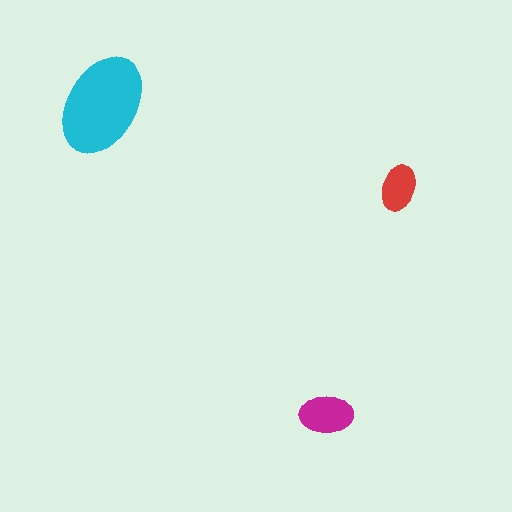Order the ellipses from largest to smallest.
the cyan one, the magenta one, the red one.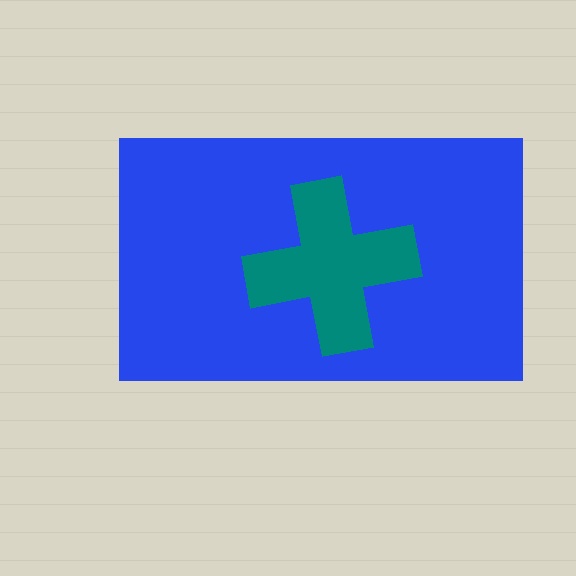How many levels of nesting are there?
2.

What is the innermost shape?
The teal cross.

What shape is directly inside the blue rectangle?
The teal cross.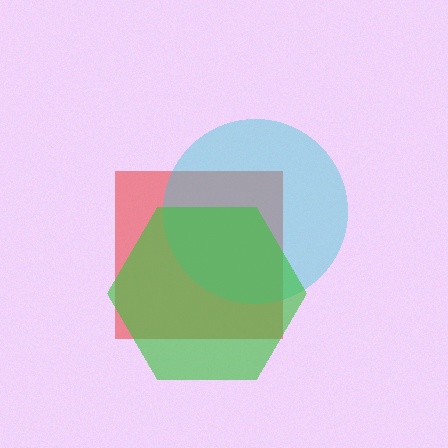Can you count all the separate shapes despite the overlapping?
Yes, there are 3 separate shapes.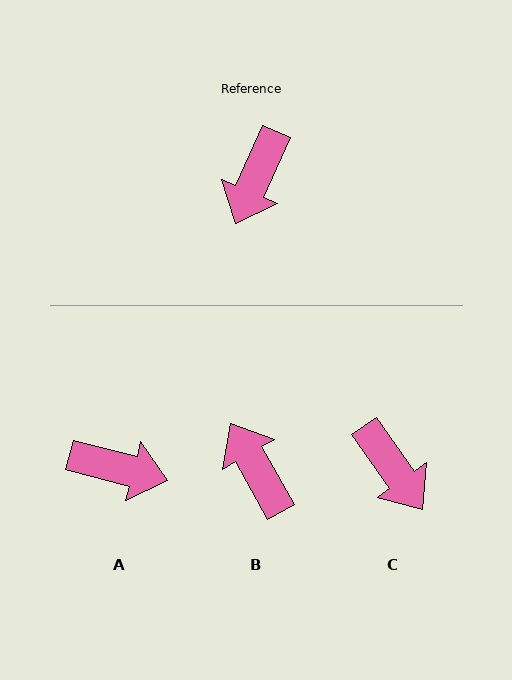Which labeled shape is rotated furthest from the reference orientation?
B, about 126 degrees away.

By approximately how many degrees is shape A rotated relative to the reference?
Approximately 100 degrees counter-clockwise.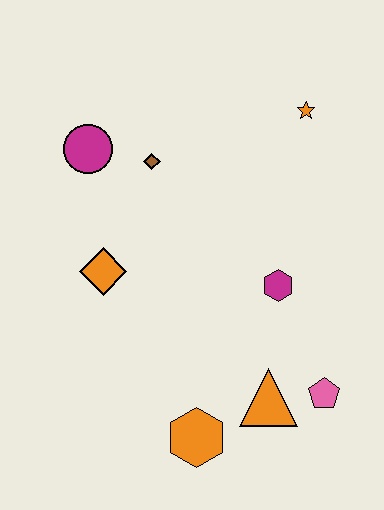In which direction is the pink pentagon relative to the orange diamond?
The pink pentagon is to the right of the orange diamond.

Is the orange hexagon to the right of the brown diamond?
Yes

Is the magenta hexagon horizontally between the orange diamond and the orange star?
Yes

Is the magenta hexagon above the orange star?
No